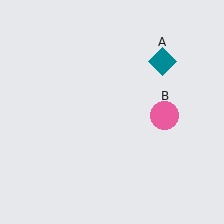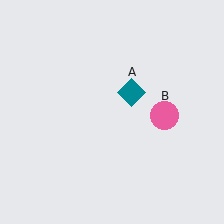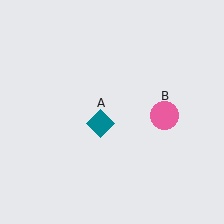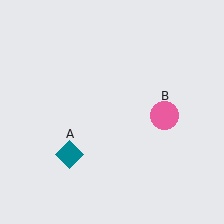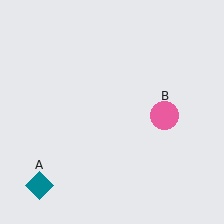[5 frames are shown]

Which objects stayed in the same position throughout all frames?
Pink circle (object B) remained stationary.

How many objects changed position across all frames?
1 object changed position: teal diamond (object A).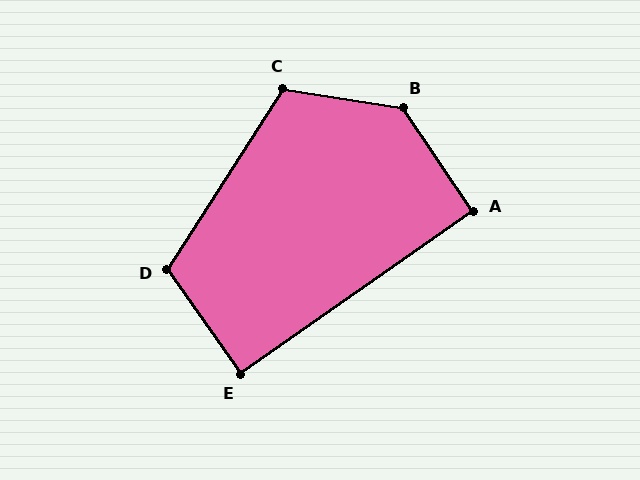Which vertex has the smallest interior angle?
E, at approximately 90 degrees.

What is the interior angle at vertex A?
Approximately 91 degrees (approximately right).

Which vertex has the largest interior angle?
B, at approximately 133 degrees.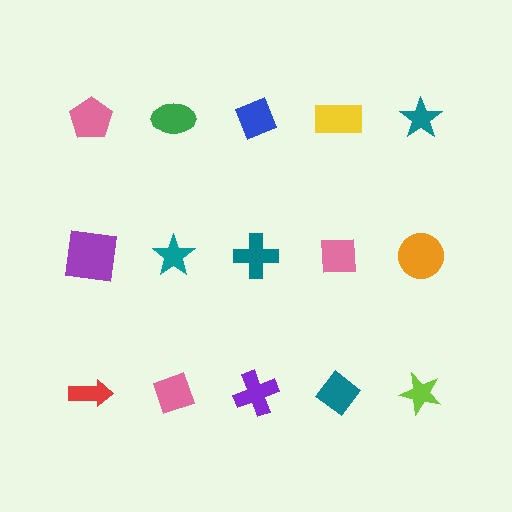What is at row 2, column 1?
A purple square.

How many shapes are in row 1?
5 shapes.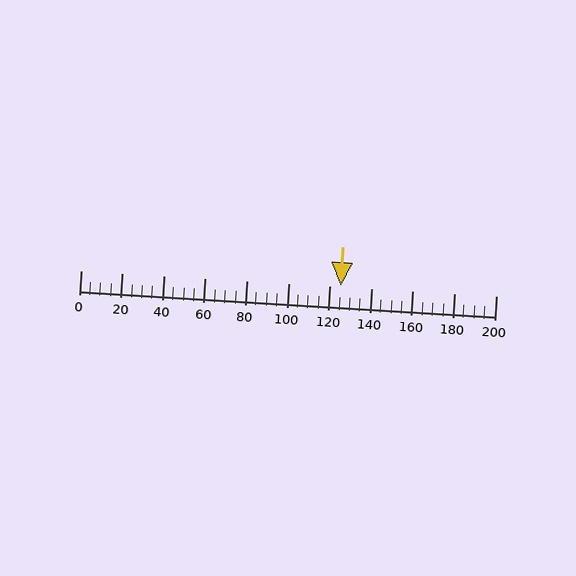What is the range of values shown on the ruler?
The ruler shows values from 0 to 200.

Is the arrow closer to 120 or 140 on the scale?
The arrow is closer to 120.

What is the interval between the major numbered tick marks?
The major tick marks are spaced 20 units apart.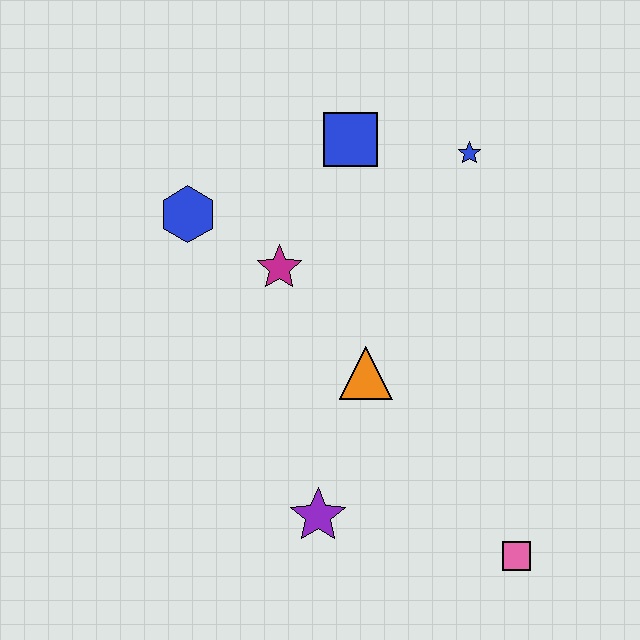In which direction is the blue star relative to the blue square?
The blue star is to the right of the blue square.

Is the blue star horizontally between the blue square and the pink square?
Yes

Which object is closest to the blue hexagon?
The magenta star is closest to the blue hexagon.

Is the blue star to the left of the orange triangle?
No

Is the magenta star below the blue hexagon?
Yes